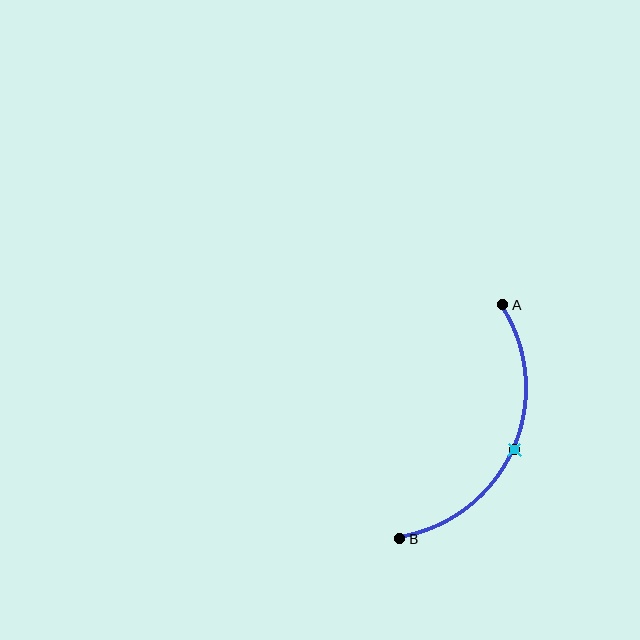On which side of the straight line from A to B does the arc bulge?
The arc bulges to the right of the straight line connecting A and B.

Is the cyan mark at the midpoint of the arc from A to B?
Yes. The cyan mark lies on the arc at equal arc-length from both A and B — it is the arc midpoint.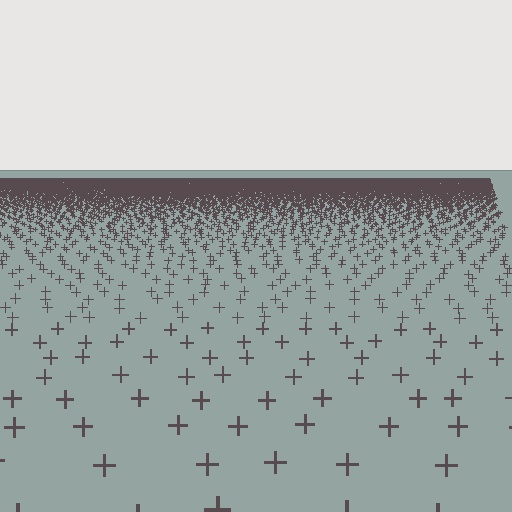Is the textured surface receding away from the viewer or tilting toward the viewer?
The surface is receding away from the viewer. Texture elements get smaller and denser toward the top.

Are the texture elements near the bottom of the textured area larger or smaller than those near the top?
Larger. Near the bottom, elements are closer to the viewer and appear at a bigger on-screen size.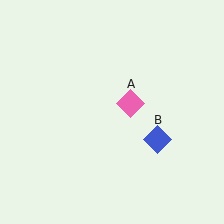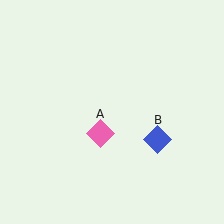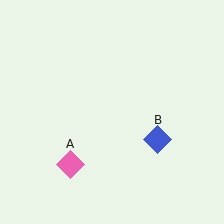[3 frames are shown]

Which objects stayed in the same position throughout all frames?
Blue diamond (object B) remained stationary.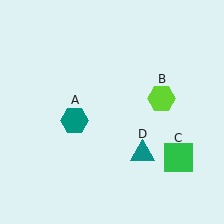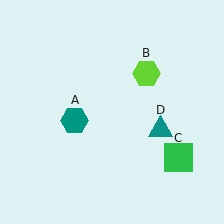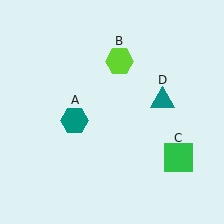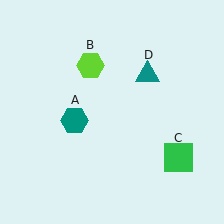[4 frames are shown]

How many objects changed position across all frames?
2 objects changed position: lime hexagon (object B), teal triangle (object D).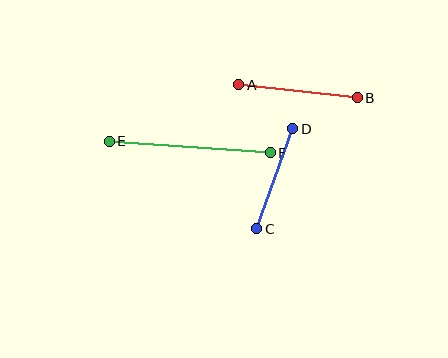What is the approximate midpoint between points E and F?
The midpoint is at approximately (190, 147) pixels.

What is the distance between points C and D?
The distance is approximately 107 pixels.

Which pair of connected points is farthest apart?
Points E and F are farthest apart.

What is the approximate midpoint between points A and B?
The midpoint is at approximately (298, 91) pixels.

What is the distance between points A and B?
The distance is approximately 119 pixels.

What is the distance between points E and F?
The distance is approximately 161 pixels.